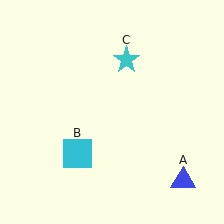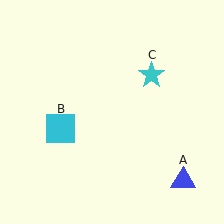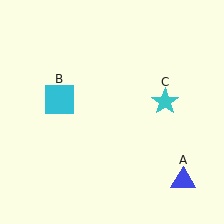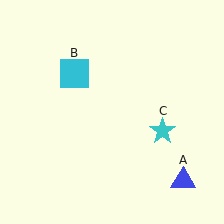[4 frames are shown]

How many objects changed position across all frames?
2 objects changed position: cyan square (object B), cyan star (object C).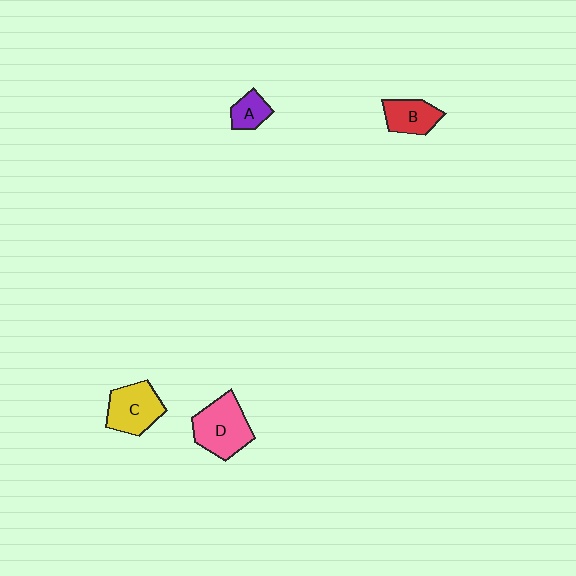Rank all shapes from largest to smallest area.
From largest to smallest: D (pink), C (yellow), B (red), A (purple).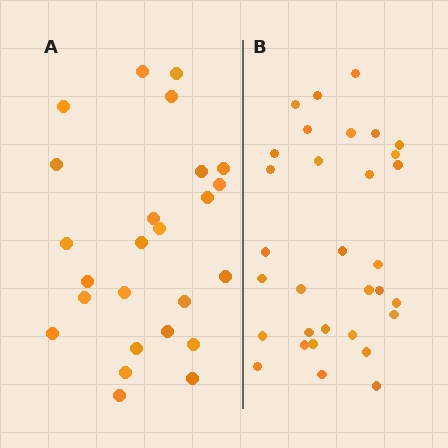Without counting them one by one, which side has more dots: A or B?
Region B (the right region) has more dots.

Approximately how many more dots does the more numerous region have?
Region B has roughly 8 or so more dots than region A.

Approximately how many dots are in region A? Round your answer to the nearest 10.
About 20 dots. (The exact count is 25, which rounds to 20.)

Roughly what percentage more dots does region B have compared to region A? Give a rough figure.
About 30% more.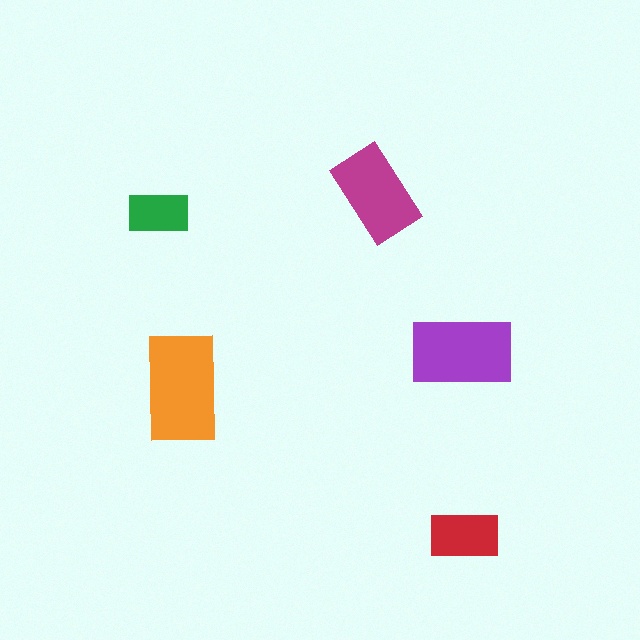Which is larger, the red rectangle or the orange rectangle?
The orange one.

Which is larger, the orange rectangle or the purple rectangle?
The orange one.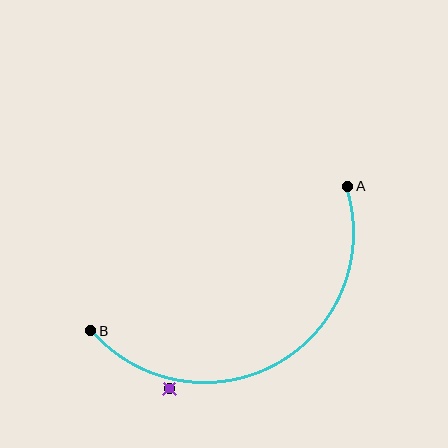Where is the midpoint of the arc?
The arc midpoint is the point on the curve farthest from the straight line joining A and B. It sits below that line.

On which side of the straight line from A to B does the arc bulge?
The arc bulges below the straight line connecting A and B.